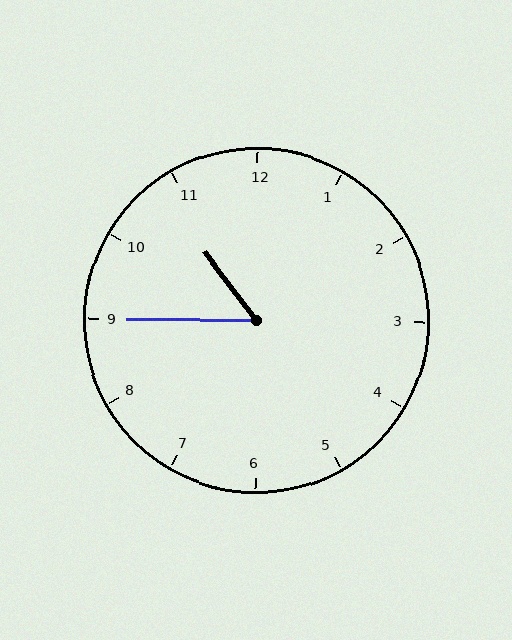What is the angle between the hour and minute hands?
Approximately 52 degrees.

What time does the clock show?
10:45.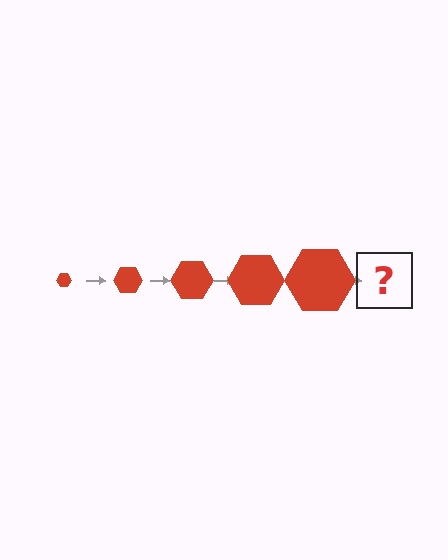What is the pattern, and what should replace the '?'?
The pattern is that the hexagon gets progressively larger each step. The '?' should be a red hexagon, larger than the previous one.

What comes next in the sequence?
The next element should be a red hexagon, larger than the previous one.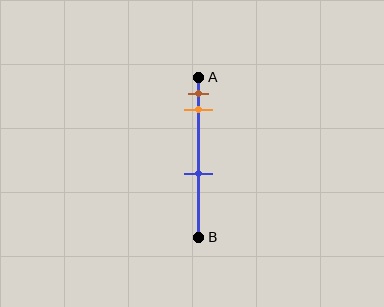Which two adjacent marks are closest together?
The brown and orange marks are the closest adjacent pair.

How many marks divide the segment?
There are 3 marks dividing the segment.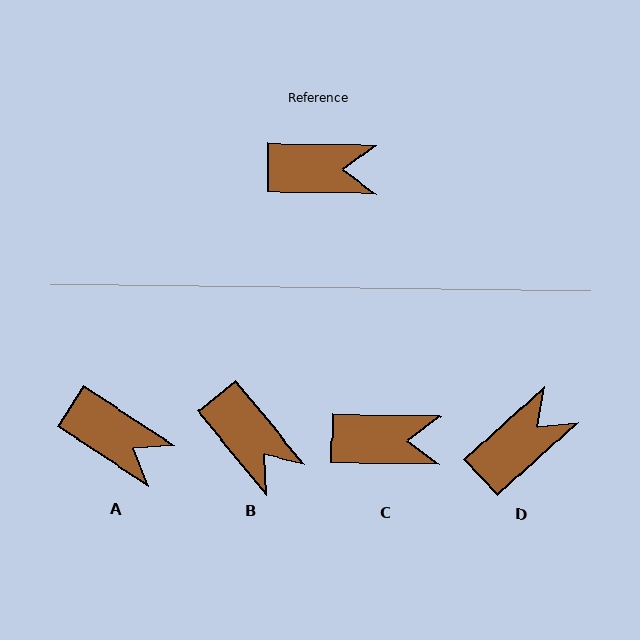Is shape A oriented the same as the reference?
No, it is off by about 32 degrees.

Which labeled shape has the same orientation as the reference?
C.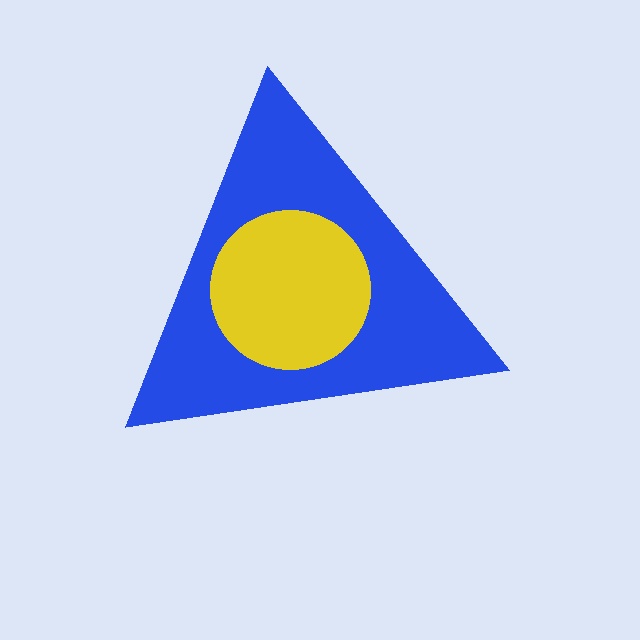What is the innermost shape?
The yellow circle.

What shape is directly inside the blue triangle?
The yellow circle.